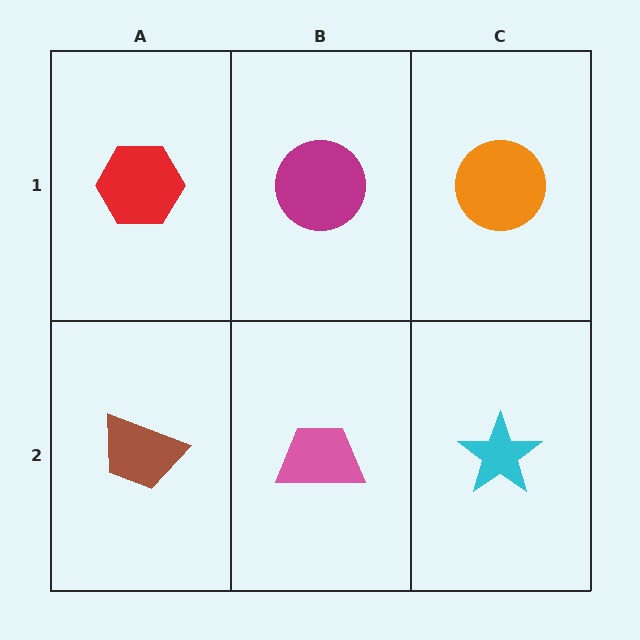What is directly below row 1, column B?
A pink trapezoid.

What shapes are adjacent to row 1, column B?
A pink trapezoid (row 2, column B), a red hexagon (row 1, column A), an orange circle (row 1, column C).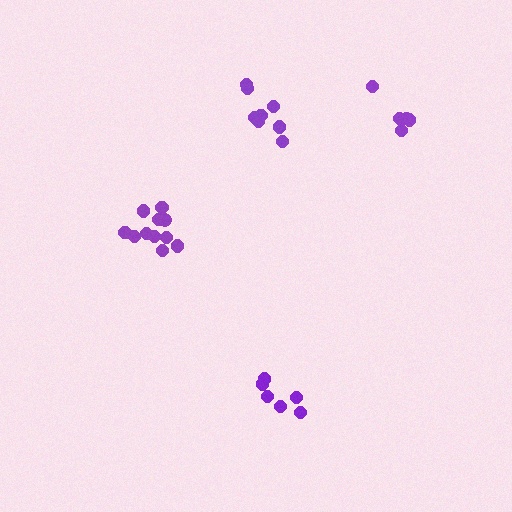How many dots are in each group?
Group 1: 11 dots, Group 2: 6 dots, Group 3: 5 dots, Group 4: 8 dots (30 total).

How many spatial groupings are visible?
There are 4 spatial groupings.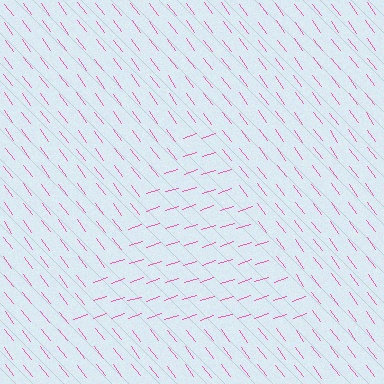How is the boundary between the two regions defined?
The boundary is defined purely by a change in line orientation (approximately 72 degrees difference). All lines are the same color and thickness.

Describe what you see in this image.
The image is filled with small pink line segments. A triangle region in the image has lines oriented differently from the surrounding lines, creating a visible texture boundary.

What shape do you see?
I see a triangle.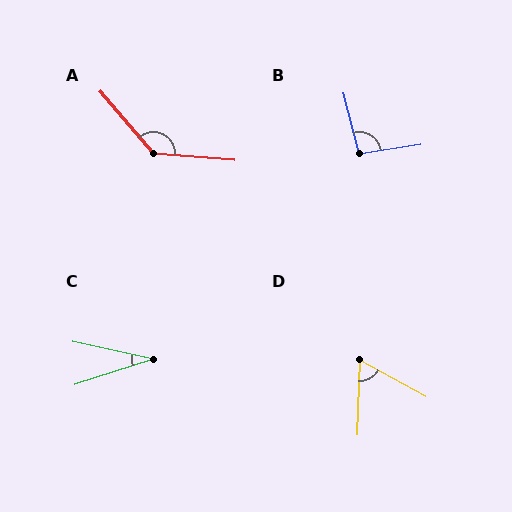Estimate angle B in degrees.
Approximately 96 degrees.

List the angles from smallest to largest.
C (30°), D (63°), B (96°), A (135°).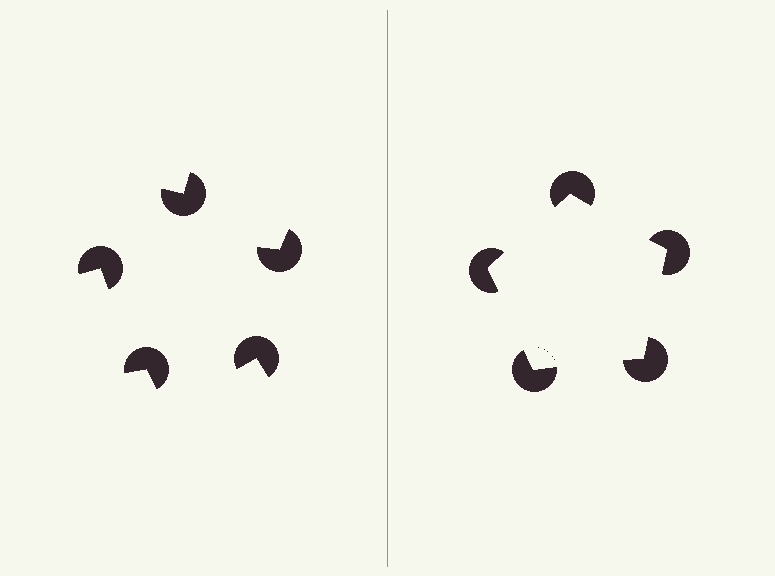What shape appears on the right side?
An illusory pentagon.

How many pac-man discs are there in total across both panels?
10 — 5 on each side.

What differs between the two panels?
The pac-man discs are positioned identically on both sides; only the wedge orientations differ. On the right they align to a pentagon; on the left they are misaligned.